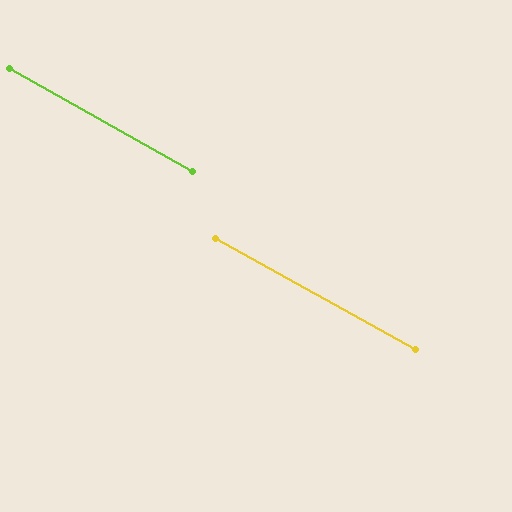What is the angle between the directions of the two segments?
Approximately 0 degrees.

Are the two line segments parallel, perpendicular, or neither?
Parallel — their directions differ by only 0.0°.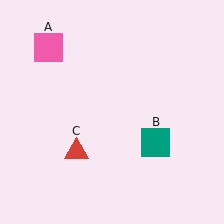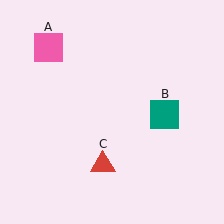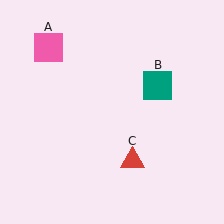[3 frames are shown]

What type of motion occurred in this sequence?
The teal square (object B), red triangle (object C) rotated counterclockwise around the center of the scene.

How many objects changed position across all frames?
2 objects changed position: teal square (object B), red triangle (object C).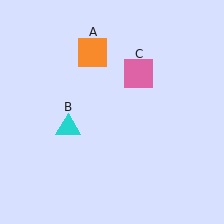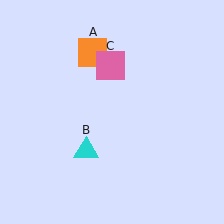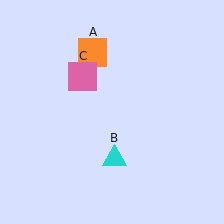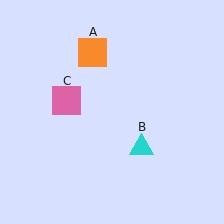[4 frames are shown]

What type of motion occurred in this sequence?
The cyan triangle (object B), pink square (object C) rotated counterclockwise around the center of the scene.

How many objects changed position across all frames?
2 objects changed position: cyan triangle (object B), pink square (object C).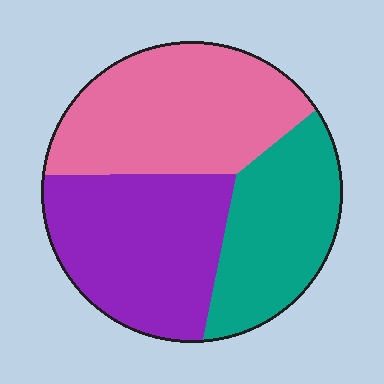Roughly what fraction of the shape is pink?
Pink covers about 35% of the shape.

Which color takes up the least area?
Teal, at roughly 25%.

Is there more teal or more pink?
Pink.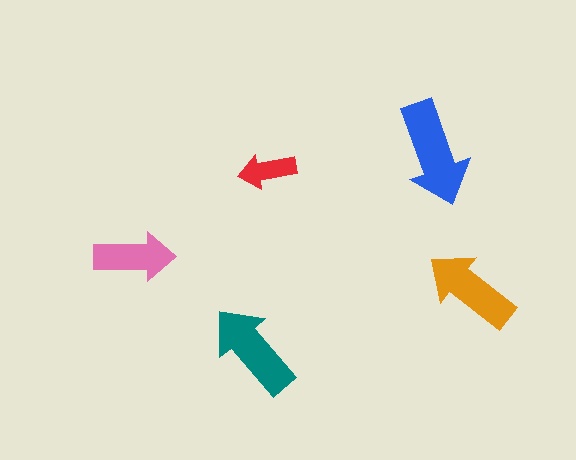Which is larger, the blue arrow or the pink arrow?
The blue one.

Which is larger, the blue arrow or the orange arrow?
The blue one.